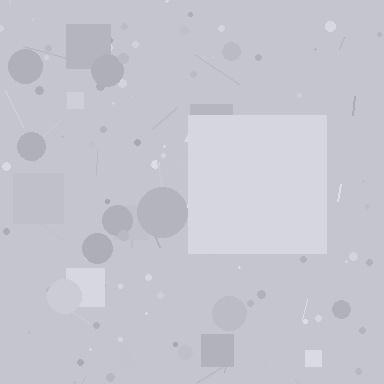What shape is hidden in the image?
A square is hidden in the image.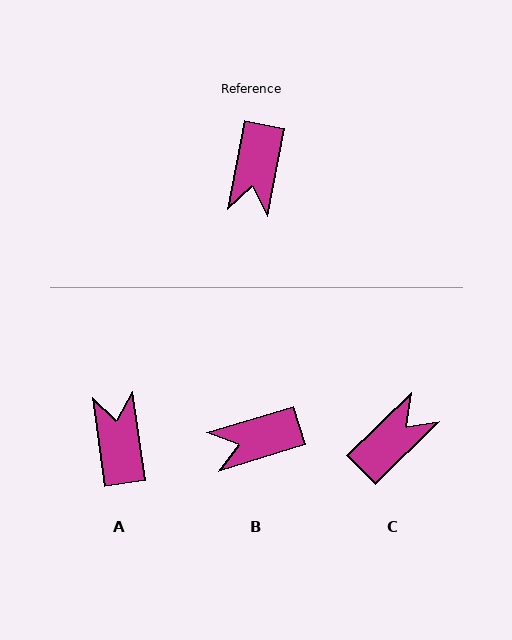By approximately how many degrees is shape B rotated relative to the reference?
Approximately 63 degrees clockwise.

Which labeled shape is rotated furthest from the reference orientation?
A, about 162 degrees away.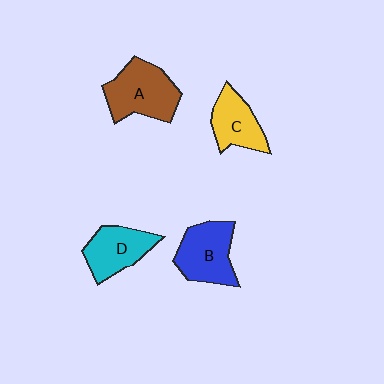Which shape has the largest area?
Shape A (brown).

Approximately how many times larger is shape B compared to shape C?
Approximately 1.3 times.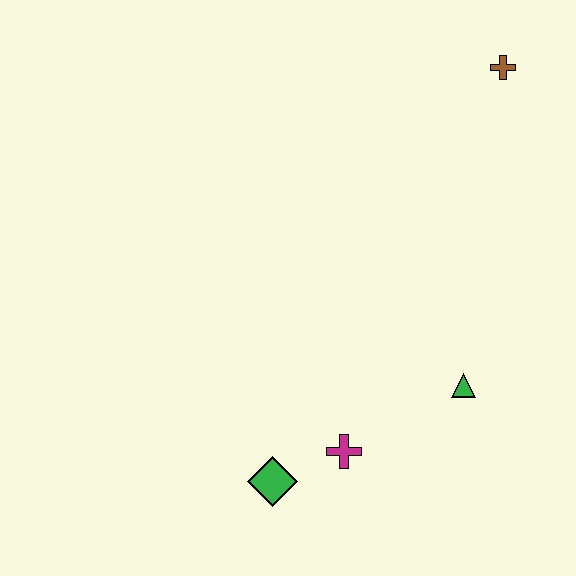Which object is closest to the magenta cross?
The green diamond is closest to the magenta cross.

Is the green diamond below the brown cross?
Yes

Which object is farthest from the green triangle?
The brown cross is farthest from the green triangle.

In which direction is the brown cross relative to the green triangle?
The brown cross is above the green triangle.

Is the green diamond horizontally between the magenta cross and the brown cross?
No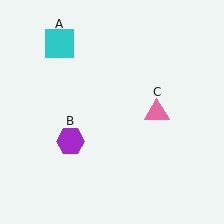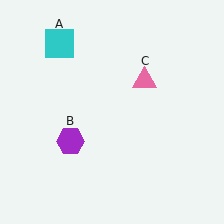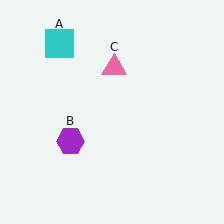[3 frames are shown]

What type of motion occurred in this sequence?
The pink triangle (object C) rotated counterclockwise around the center of the scene.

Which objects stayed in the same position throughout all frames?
Cyan square (object A) and purple hexagon (object B) remained stationary.